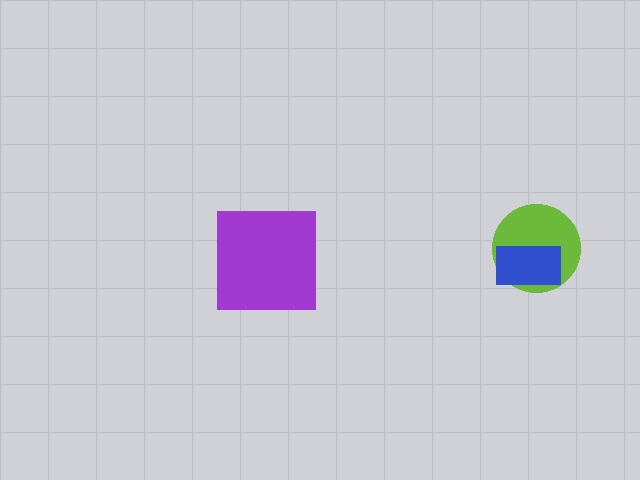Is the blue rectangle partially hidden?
No, no other shape covers it.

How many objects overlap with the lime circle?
1 object overlaps with the lime circle.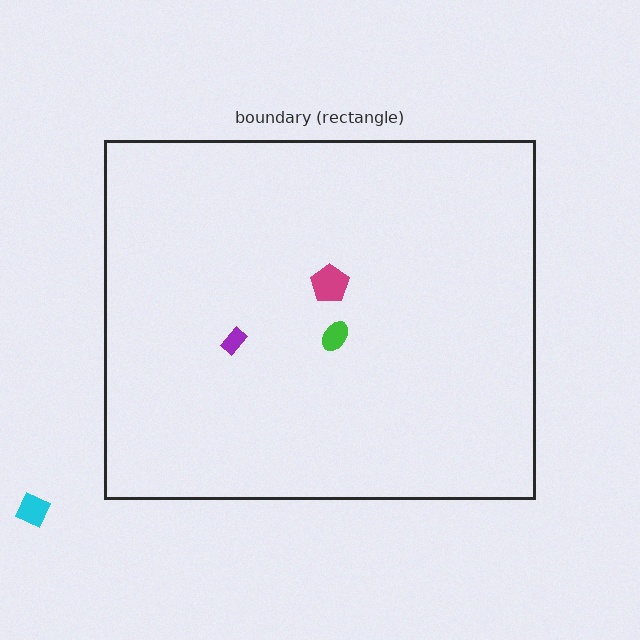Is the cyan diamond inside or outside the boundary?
Outside.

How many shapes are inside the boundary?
3 inside, 1 outside.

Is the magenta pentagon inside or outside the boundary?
Inside.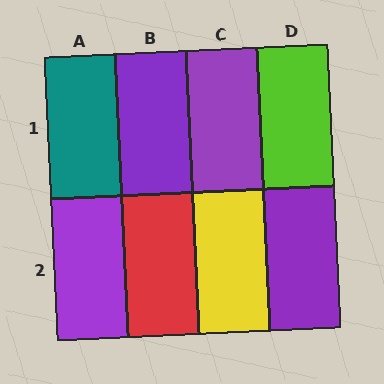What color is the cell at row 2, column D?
Purple.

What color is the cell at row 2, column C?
Yellow.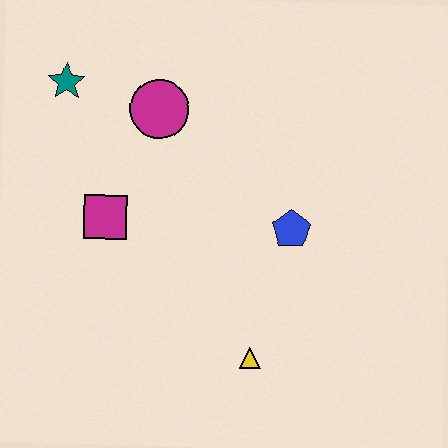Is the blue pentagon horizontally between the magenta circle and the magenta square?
No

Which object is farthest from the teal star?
The yellow triangle is farthest from the teal star.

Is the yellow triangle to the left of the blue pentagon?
Yes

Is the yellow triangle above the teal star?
No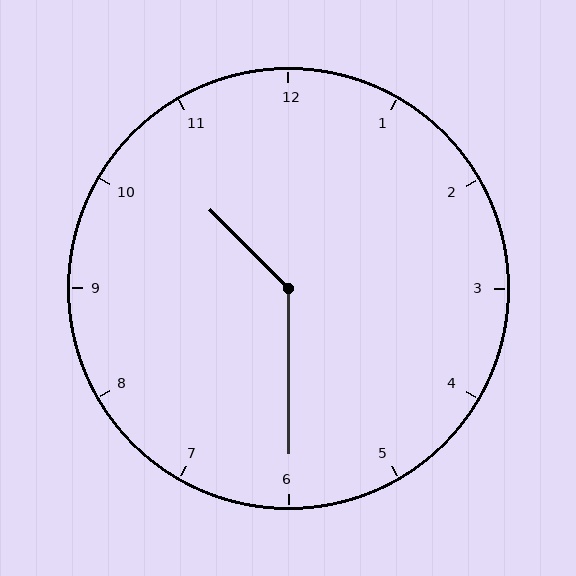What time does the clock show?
10:30.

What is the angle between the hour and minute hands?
Approximately 135 degrees.